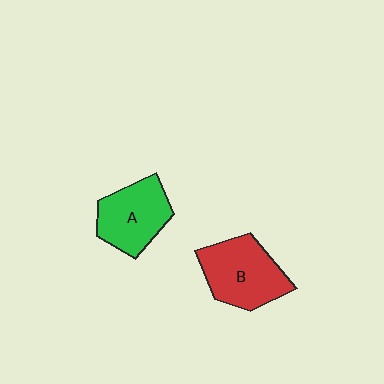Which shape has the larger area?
Shape B (red).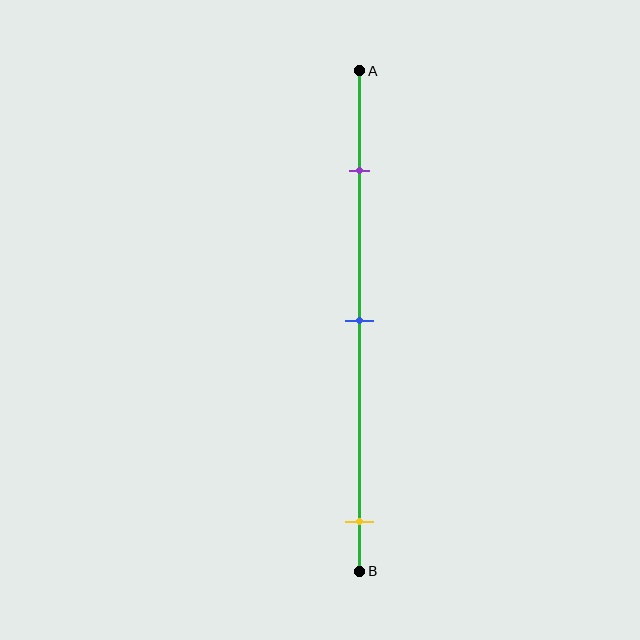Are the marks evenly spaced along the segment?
No, the marks are not evenly spaced.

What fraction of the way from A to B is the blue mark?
The blue mark is approximately 50% (0.5) of the way from A to B.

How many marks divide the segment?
There are 3 marks dividing the segment.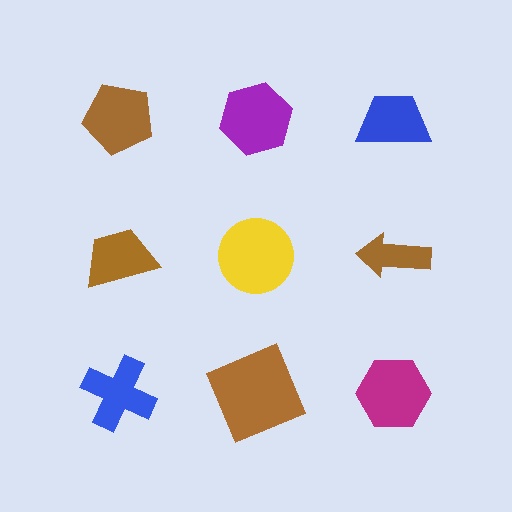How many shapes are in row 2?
3 shapes.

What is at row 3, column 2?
A brown square.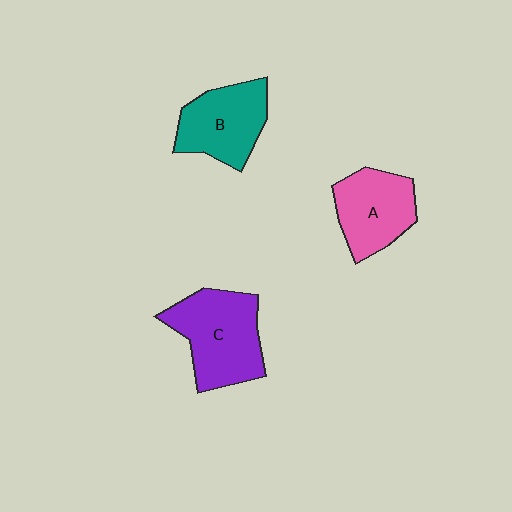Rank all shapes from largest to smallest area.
From largest to smallest: C (purple), B (teal), A (pink).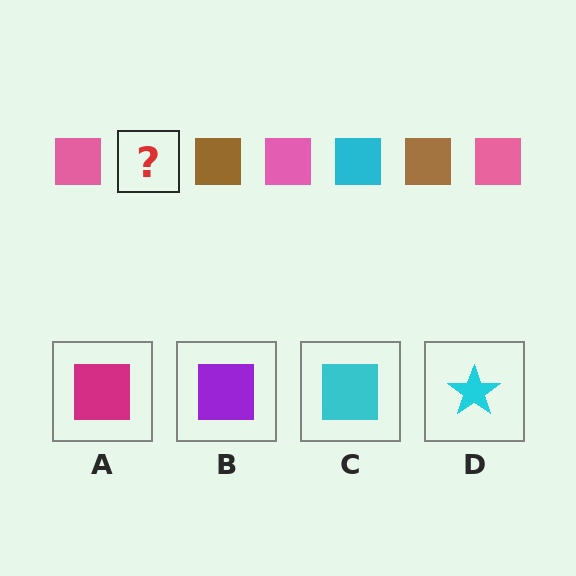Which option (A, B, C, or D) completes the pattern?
C.